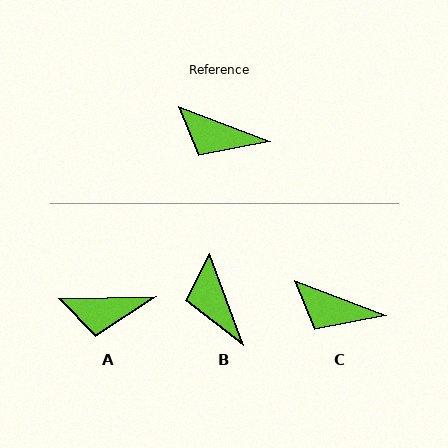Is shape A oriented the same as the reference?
No, it is off by about 22 degrees.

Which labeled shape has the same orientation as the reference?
C.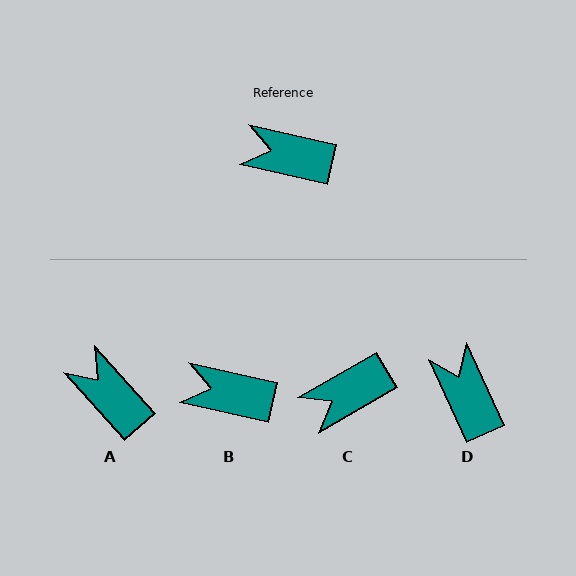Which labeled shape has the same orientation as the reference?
B.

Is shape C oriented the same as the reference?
No, it is off by about 43 degrees.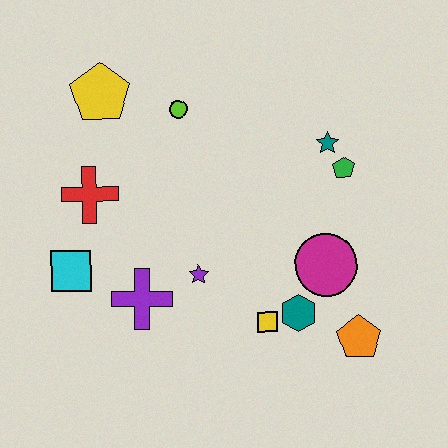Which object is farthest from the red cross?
The orange pentagon is farthest from the red cross.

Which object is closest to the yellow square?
The teal hexagon is closest to the yellow square.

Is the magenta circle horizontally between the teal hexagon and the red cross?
No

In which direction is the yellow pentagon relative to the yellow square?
The yellow pentagon is above the yellow square.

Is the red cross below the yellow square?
No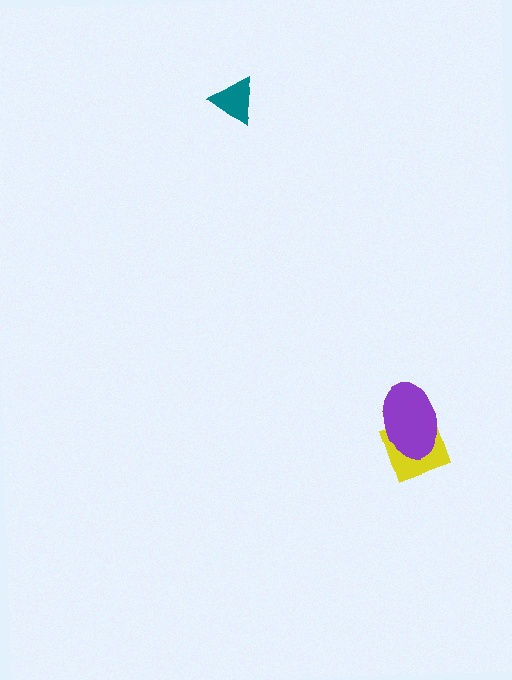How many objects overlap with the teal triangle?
0 objects overlap with the teal triangle.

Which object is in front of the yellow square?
The purple ellipse is in front of the yellow square.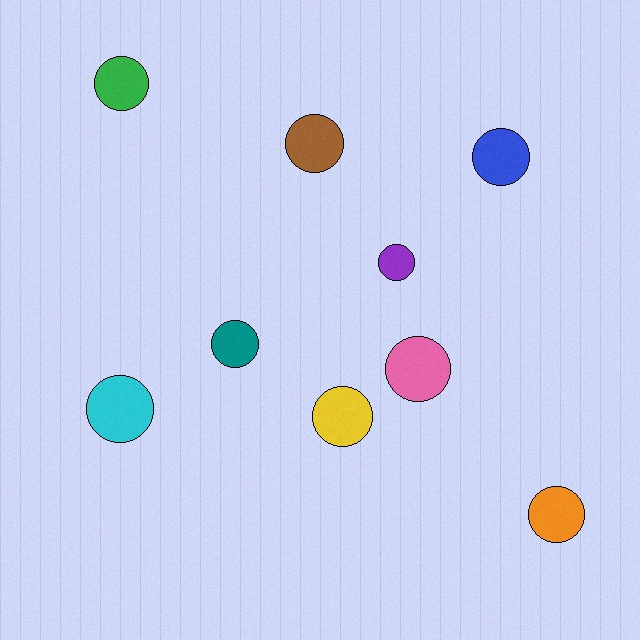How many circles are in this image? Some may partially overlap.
There are 9 circles.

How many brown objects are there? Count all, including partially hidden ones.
There is 1 brown object.